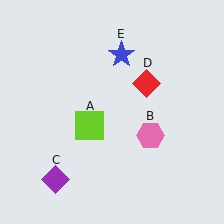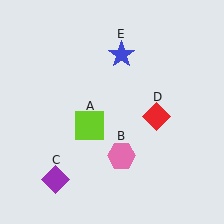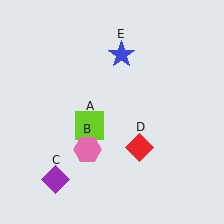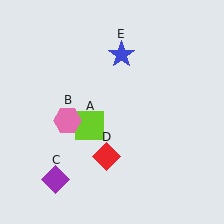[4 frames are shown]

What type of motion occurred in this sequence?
The pink hexagon (object B), red diamond (object D) rotated clockwise around the center of the scene.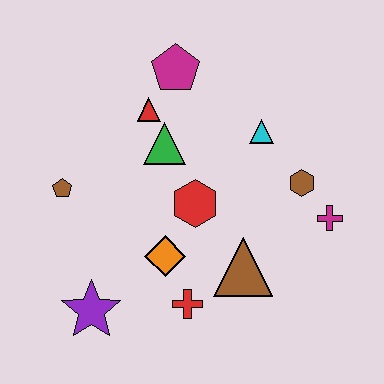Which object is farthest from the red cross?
The magenta pentagon is farthest from the red cross.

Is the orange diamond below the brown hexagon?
Yes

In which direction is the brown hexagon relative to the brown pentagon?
The brown hexagon is to the right of the brown pentagon.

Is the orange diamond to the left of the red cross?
Yes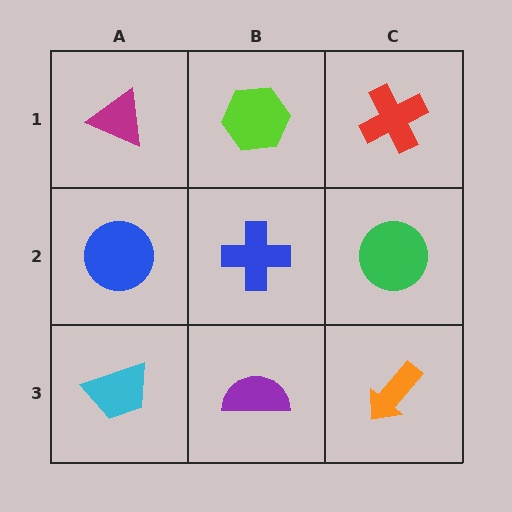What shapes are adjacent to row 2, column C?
A red cross (row 1, column C), an orange arrow (row 3, column C), a blue cross (row 2, column B).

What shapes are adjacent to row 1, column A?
A blue circle (row 2, column A), a lime hexagon (row 1, column B).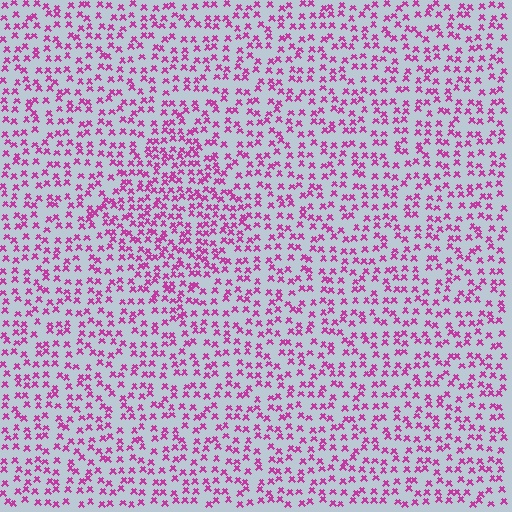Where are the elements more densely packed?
The elements are more densely packed inside the diamond boundary.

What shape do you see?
I see a diamond.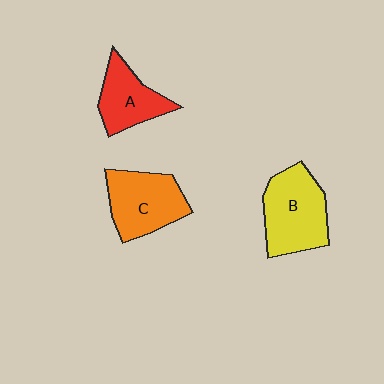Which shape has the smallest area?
Shape A (red).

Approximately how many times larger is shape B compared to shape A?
Approximately 1.4 times.